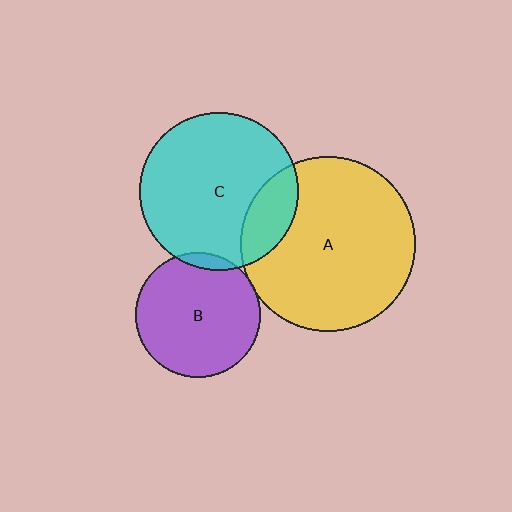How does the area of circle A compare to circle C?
Approximately 1.2 times.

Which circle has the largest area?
Circle A (yellow).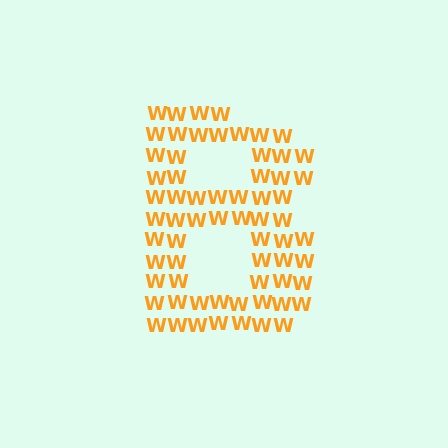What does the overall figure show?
The overall figure shows the letter B.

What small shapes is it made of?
It is made of small letter W's.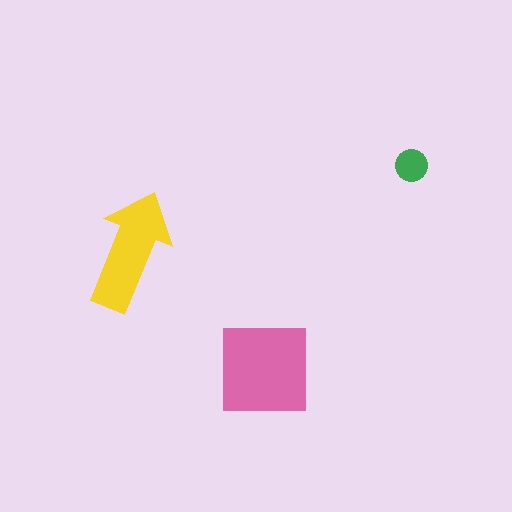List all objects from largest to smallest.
The pink square, the yellow arrow, the green circle.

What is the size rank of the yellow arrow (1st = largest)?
2nd.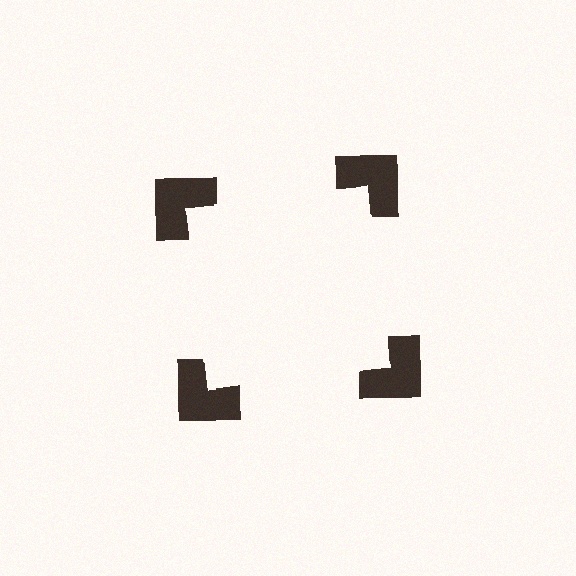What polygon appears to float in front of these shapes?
An illusory square — its edges are inferred from the aligned wedge cuts in the notched squares, not physically drawn.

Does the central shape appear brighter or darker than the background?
It typically appears slightly brighter than the background, even though no actual brightness change is drawn.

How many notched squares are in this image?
There are 4 — one at each vertex of the illusory square.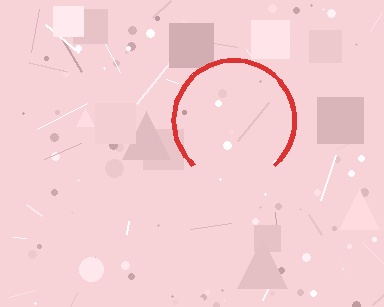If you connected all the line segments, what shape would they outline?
They would outline a circle.